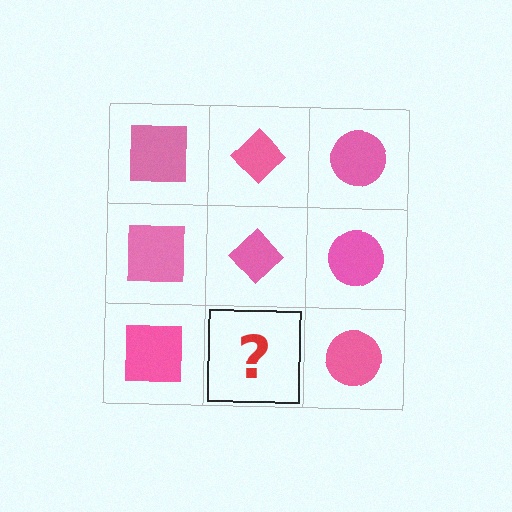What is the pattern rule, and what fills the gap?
The rule is that each column has a consistent shape. The gap should be filled with a pink diamond.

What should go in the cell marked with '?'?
The missing cell should contain a pink diamond.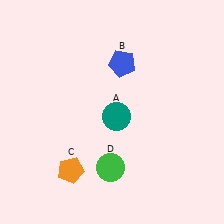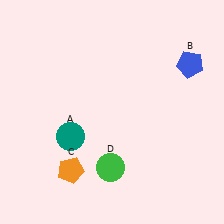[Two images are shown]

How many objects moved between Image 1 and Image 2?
2 objects moved between the two images.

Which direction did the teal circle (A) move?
The teal circle (A) moved left.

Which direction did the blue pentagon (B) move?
The blue pentagon (B) moved right.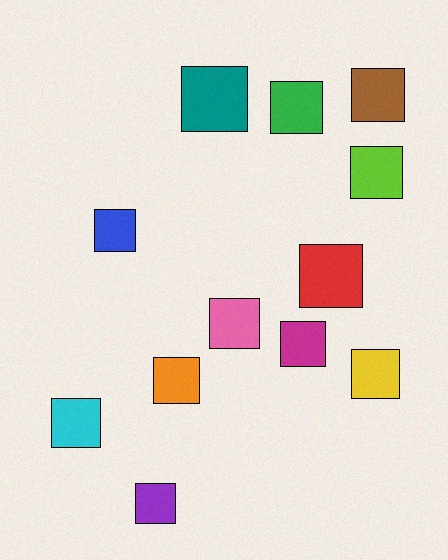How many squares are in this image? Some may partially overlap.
There are 12 squares.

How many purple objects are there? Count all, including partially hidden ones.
There is 1 purple object.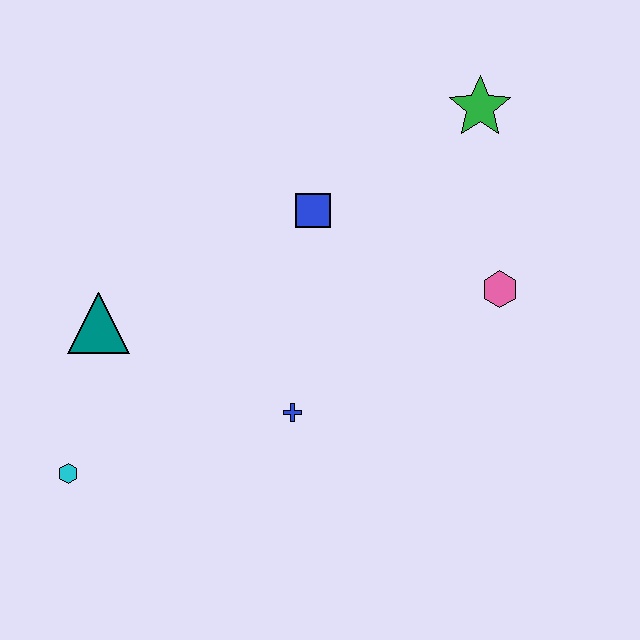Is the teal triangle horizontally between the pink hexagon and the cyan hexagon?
Yes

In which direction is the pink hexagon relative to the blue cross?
The pink hexagon is to the right of the blue cross.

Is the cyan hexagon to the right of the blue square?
No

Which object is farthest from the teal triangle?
The green star is farthest from the teal triangle.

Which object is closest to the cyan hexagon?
The teal triangle is closest to the cyan hexagon.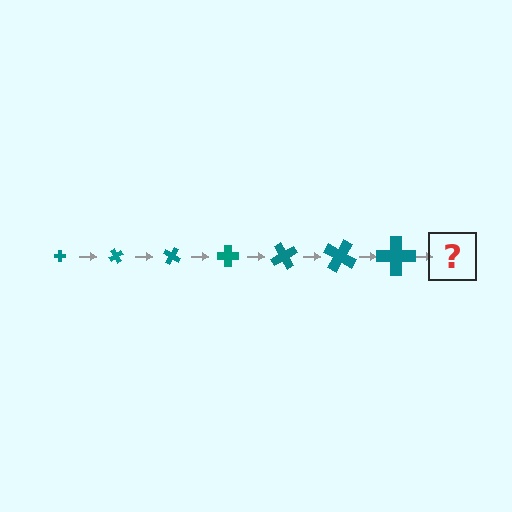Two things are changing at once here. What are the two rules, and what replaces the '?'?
The two rules are that the cross grows larger each step and it rotates 60 degrees each step. The '?' should be a cross, larger than the previous one and rotated 420 degrees from the start.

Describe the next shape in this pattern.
It should be a cross, larger than the previous one and rotated 420 degrees from the start.